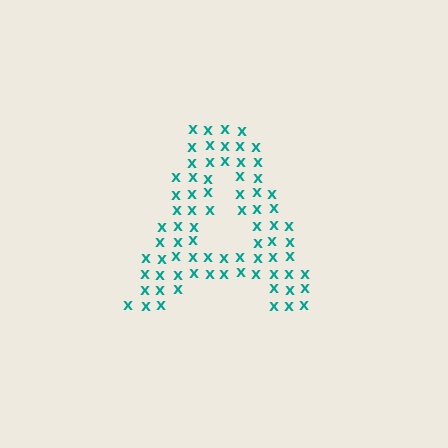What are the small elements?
The small elements are letter X's.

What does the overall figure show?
The overall figure shows the letter A.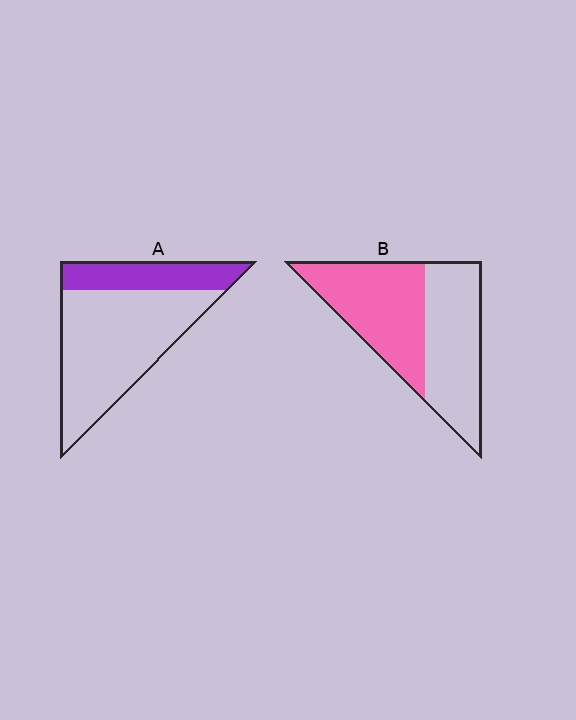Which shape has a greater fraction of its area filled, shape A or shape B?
Shape B.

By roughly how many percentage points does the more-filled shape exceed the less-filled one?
By roughly 25 percentage points (B over A).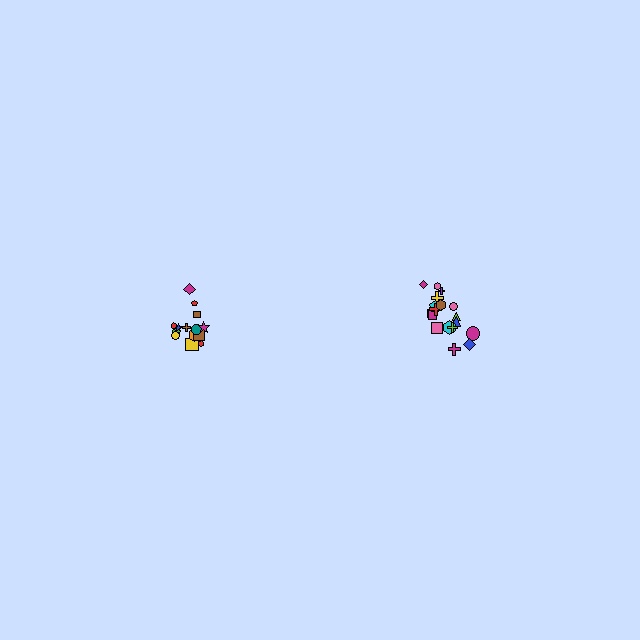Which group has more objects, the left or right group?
The right group.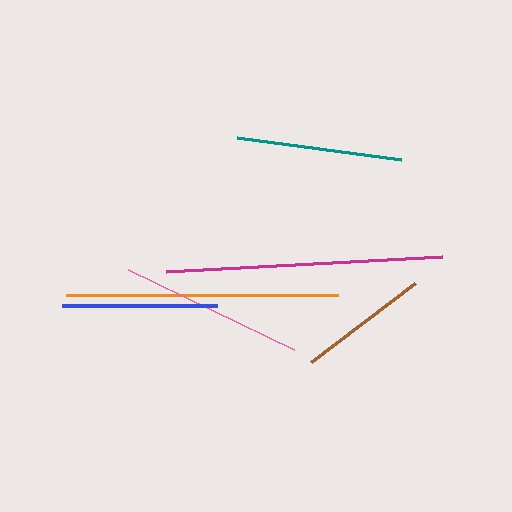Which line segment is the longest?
The magenta line is the longest at approximately 277 pixels.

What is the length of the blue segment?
The blue segment is approximately 155 pixels long.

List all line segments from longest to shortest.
From longest to shortest: magenta, orange, pink, teal, blue, brown.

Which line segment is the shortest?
The brown line is the shortest at approximately 130 pixels.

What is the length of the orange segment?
The orange segment is approximately 271 pixels long.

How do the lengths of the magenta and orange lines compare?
The magenta and orange lines are approximately the same length.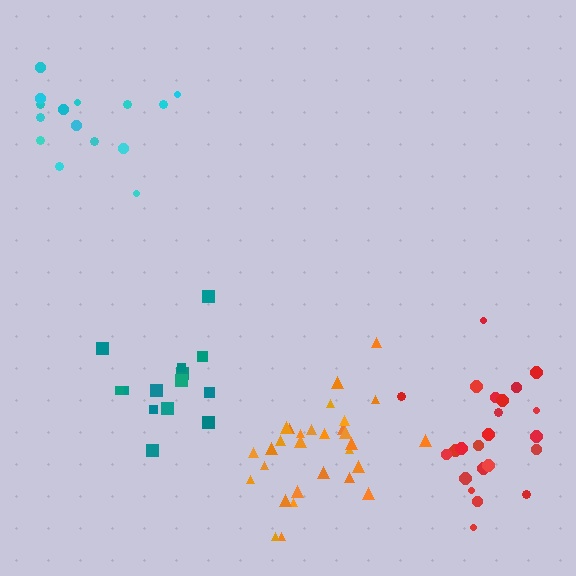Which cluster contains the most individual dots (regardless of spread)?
Orange (30).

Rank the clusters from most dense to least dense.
orange, red, cyan, teal.